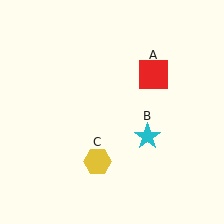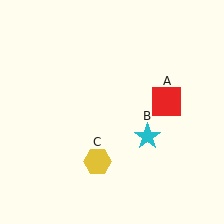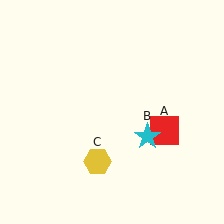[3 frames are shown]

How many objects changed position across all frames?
1 object changed position: red square (object A).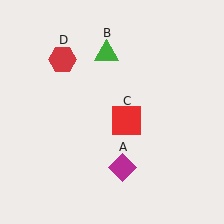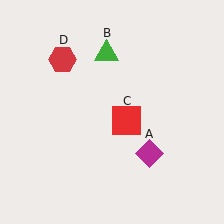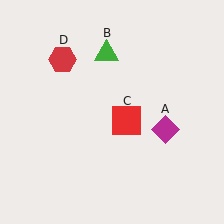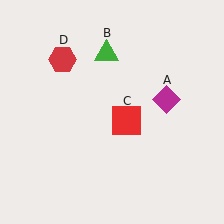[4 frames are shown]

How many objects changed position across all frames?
1 object changed position: magenta diamond (object A).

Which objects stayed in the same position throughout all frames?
Green triangle (object B) and red square (object C) and red hexagon (object D) remained stationary.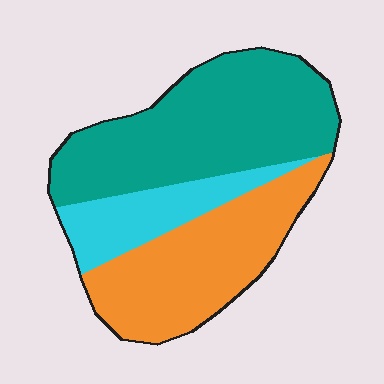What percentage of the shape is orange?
Orange covers roughly 35% of the shape.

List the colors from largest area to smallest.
From largest to smallest: teal, orange, cyan.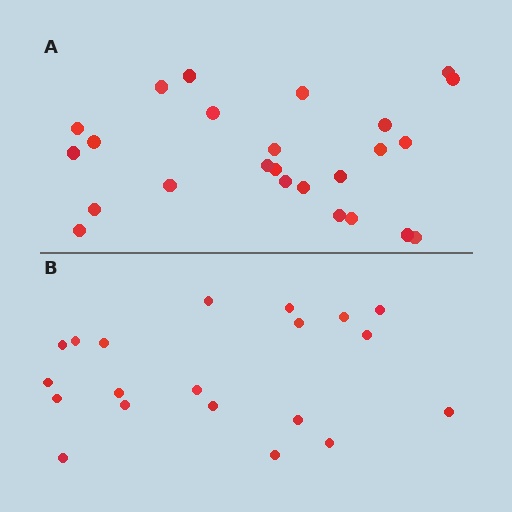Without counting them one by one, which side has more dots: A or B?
Region A (the top region) has more dots.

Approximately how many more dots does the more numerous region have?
Region A has about 5 more dots than region B.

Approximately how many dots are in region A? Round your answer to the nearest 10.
About 20 dots. (The exact count is 25, which rounds to 20.)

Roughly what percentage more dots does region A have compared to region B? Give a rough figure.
About 25% more.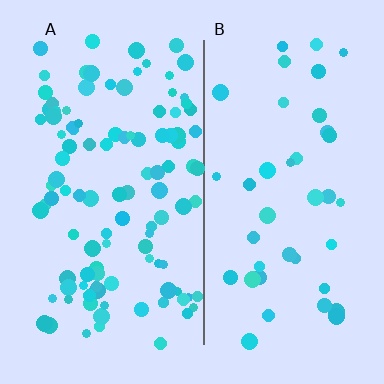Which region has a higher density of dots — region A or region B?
A (the left).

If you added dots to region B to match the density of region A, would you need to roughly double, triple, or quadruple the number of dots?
Approximately triple.